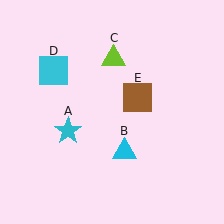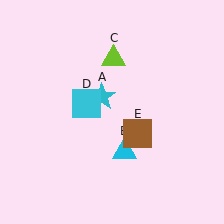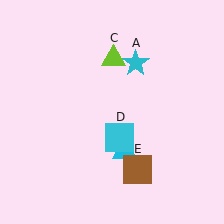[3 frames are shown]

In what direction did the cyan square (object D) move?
The cyan square (object D) moved down and to the right.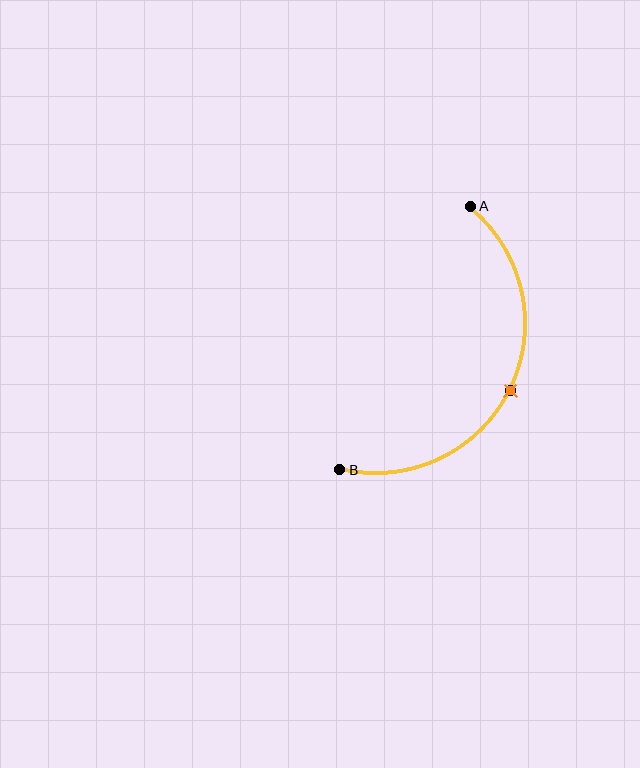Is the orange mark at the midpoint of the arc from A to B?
Yes. The orange mark lies on the arc at equal arc-length from both A and B — it is the arc midpoint.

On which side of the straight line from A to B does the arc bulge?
The arc bulges to the right of the straight line connecting A and B.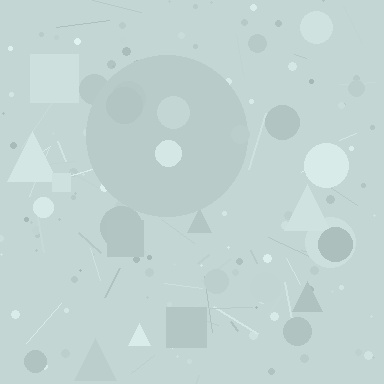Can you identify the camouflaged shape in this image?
The camouflaged shape is a circle.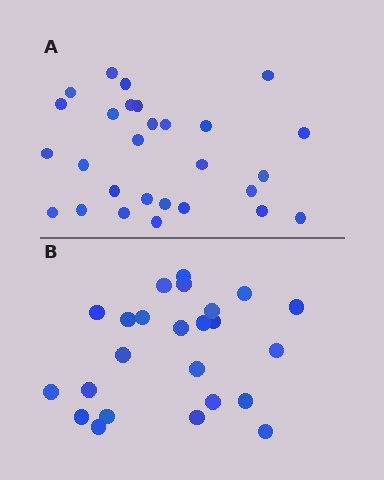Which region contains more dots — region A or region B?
Region A (the top region) has more dots.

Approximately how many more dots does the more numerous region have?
Region A has about 4 more dots than region B.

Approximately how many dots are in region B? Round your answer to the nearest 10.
About 20 dots. (The exact count is 24, which rounds to 20.)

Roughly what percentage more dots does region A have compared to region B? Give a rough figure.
About 15% more.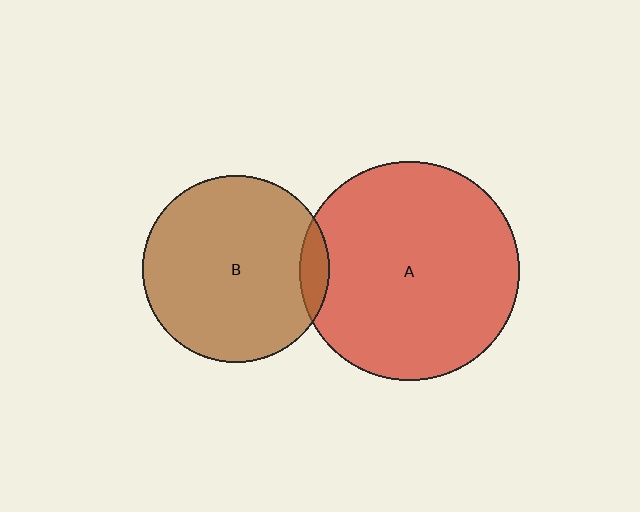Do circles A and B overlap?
Yes.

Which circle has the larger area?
Circle A (red).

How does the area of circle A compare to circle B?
Approximately 1.4 times.